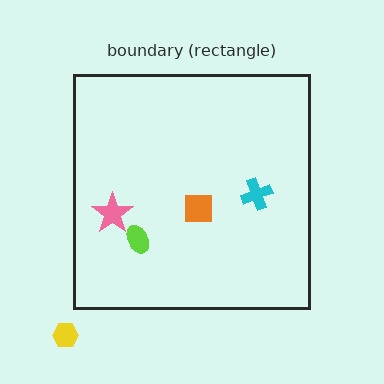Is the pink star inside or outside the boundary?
Inside.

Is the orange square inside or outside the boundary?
Inside.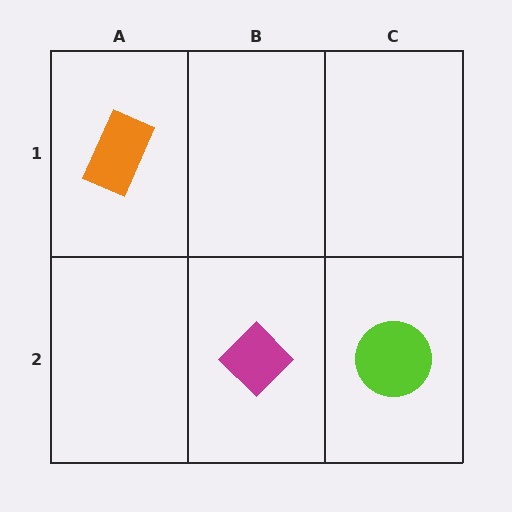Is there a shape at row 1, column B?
No, that cell is empty.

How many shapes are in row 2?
2 shapes.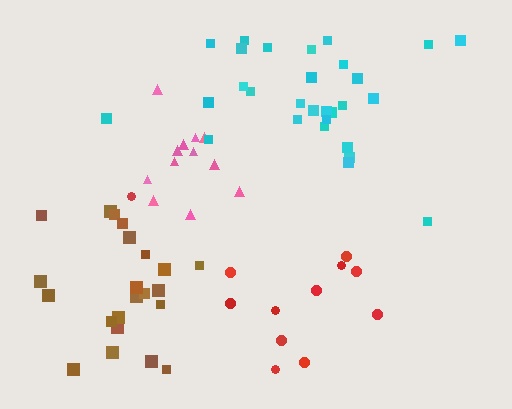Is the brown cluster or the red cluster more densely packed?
Brown.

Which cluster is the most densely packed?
Pink.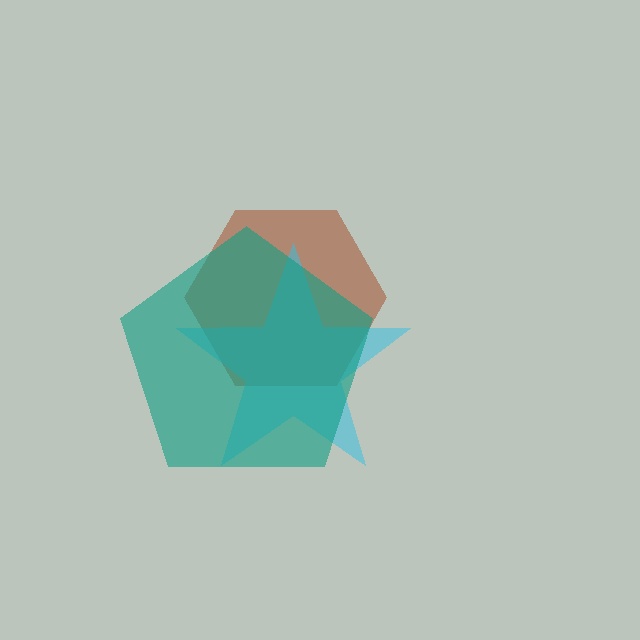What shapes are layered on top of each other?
The layered shapes are: a brown hexagon, a cyan star, a teal pentagon.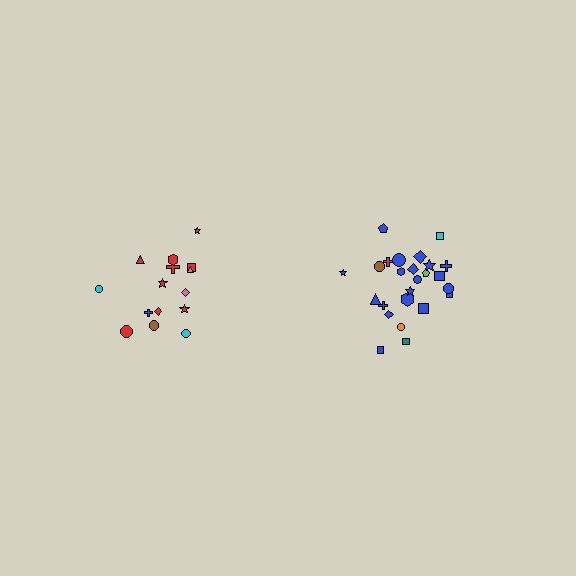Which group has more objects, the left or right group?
The right group.